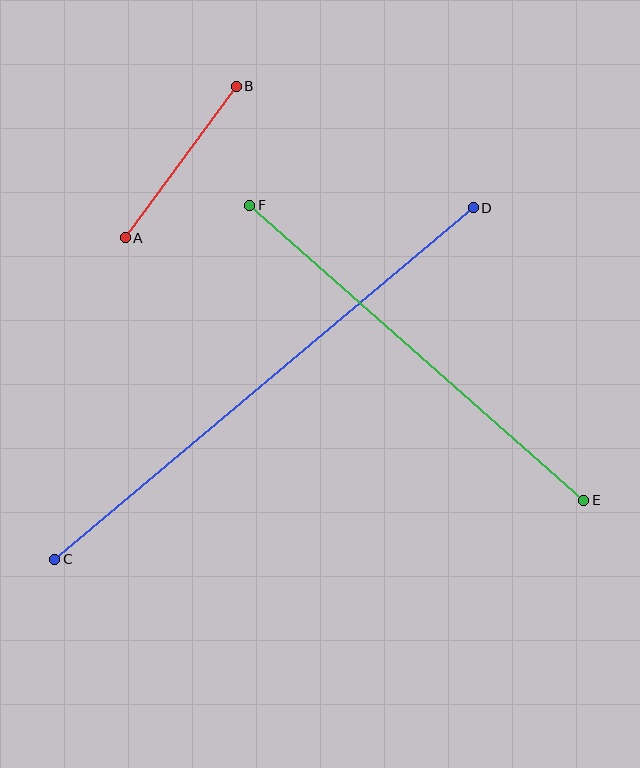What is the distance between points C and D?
The distance is approximately 547 pixels.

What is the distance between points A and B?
The distance is approximately 188 pixels.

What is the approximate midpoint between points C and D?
The midpoint is at approximately (264, 383) pixels.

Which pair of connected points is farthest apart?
Points C and D are farthest apart.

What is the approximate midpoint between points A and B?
The midpoint is at approximately (181, 162) pixels.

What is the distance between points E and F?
The distance is approximately 446 pixels.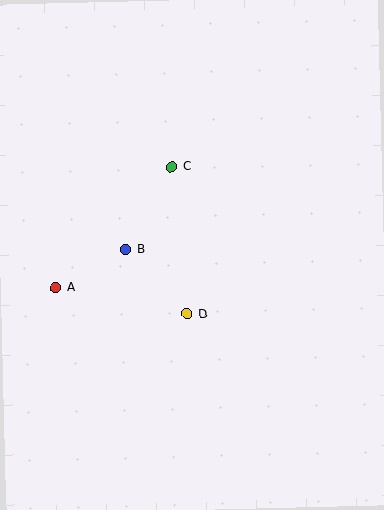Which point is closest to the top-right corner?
Point C is closest to the top-right corner.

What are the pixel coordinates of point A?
Point A is at (55, 288).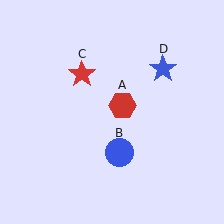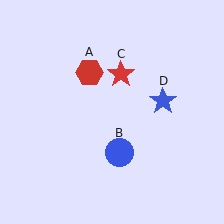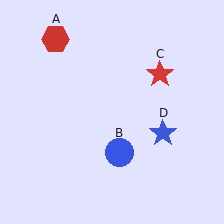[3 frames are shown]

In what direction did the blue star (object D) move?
The blue star (object D) moved down.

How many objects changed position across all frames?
3 objects changed position: red hexagon (object A), red star (object C), blue star (object D).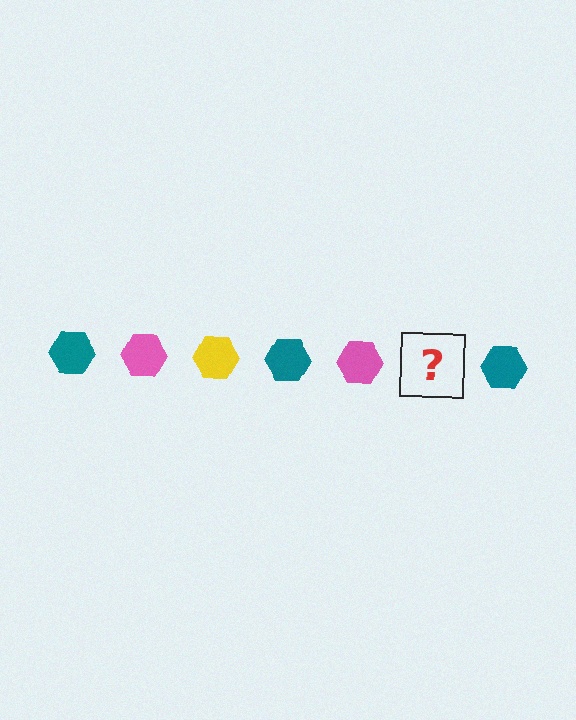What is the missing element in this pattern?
The missing element is a yellow hexagon.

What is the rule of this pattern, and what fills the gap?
The rule is that the pattern cycles through teal, pink, yellow hexagons. The gap should be filled with a yellow hexagon.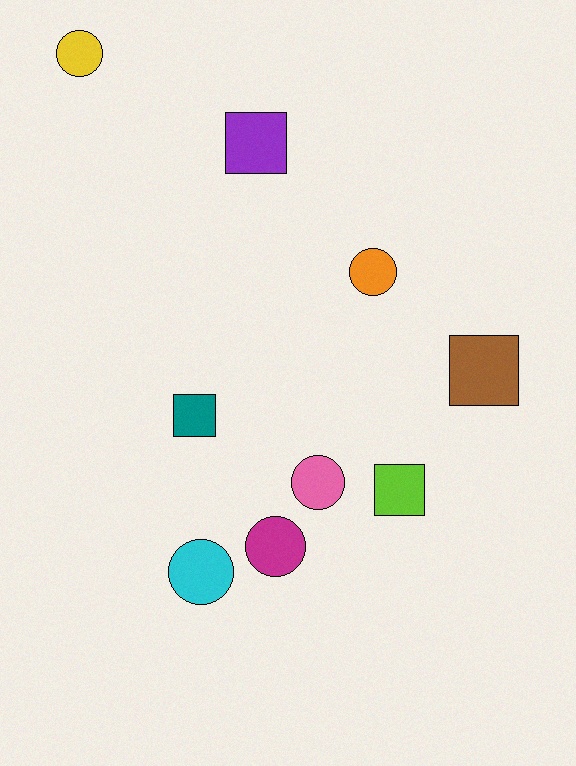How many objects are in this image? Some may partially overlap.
There are 9 objects.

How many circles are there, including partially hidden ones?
There are 5 circles.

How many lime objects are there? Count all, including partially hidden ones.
There is 1 lime object.